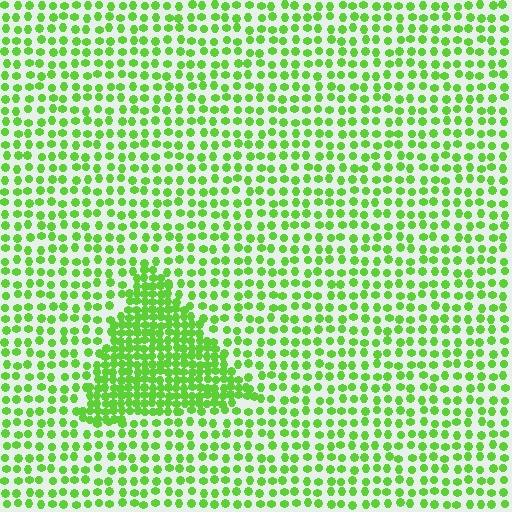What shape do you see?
I see a triangle.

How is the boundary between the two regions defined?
The boundary is defined by a change in element density (approximately 2.2x ratio). All elements are the same color, size, and shape.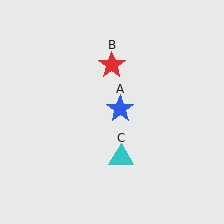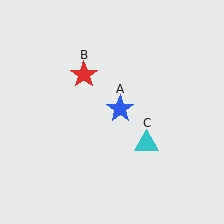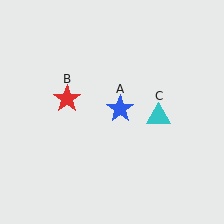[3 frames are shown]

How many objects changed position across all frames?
2 objects changed position: red star (object B), cyan triangle (object C).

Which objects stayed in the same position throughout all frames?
Blue star (object A) remained stationary.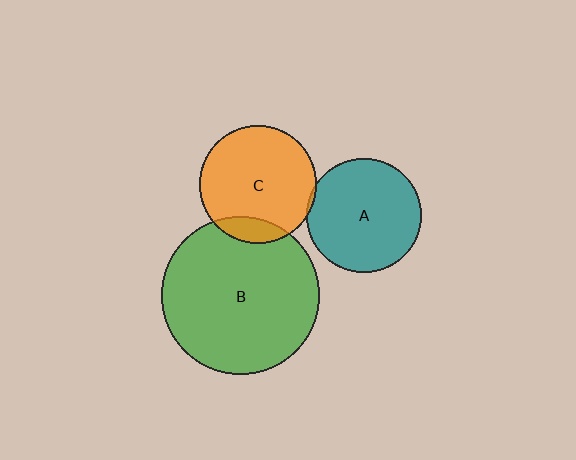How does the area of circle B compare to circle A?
Approximately 1.9 times.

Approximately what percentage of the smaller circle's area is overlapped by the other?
Approximately 5%.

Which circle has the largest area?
Circle B (green).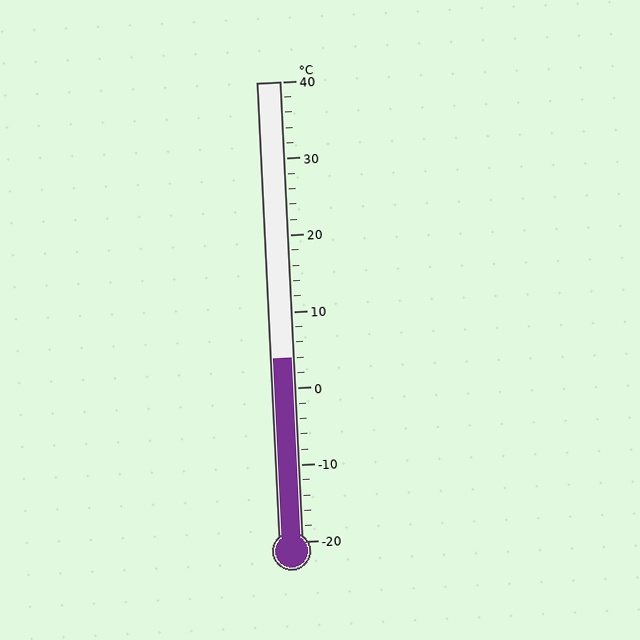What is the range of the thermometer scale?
The thermometer scale ranges from -20°C to 40°C.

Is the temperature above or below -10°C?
The temperature is above -10°C.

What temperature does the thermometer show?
The thermometer shows approximately 4°C.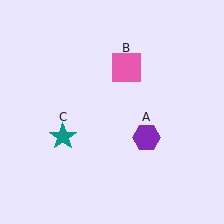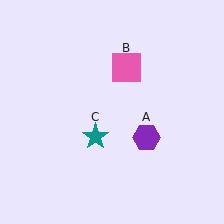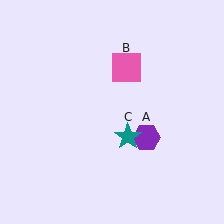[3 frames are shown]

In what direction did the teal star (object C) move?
The teal star (object C) moved right.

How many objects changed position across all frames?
1 object changed position: teal star (object C).